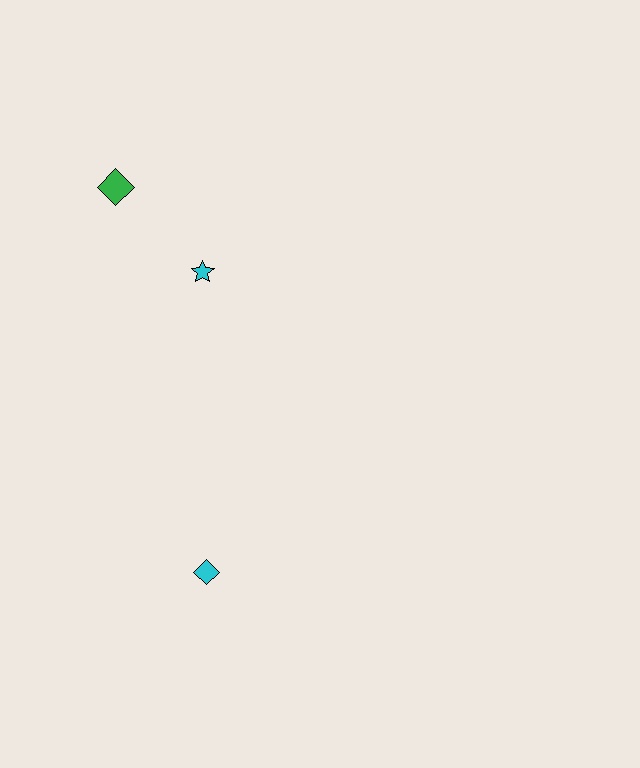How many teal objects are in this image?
There are no teal objects.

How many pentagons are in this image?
There are no pentagons.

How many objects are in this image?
There are 3 objects.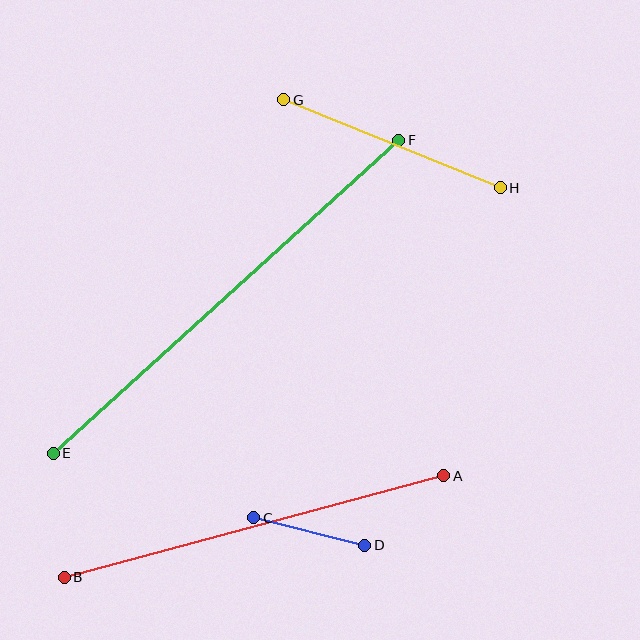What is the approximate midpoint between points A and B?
The midpoint is at approximately (254, 526) pixels.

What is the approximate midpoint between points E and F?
The midpoint is at approximately (226, 297) pixels.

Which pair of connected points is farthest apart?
Points E and F are farthest apart.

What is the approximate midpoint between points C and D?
The midpoint is at approximately (309, 531) pixels.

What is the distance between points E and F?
The distance is approximately 466 pixels.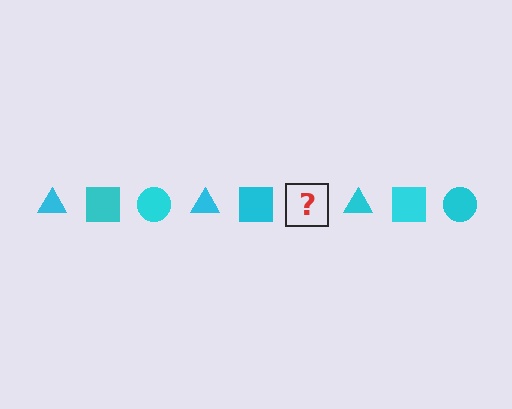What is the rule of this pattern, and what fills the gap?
The rule is that the pattern cycles through triangle, square, circle shapes in cyan. The gap should be filled with a cyan circle.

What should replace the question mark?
The question mark should be replaced with a cyan circle.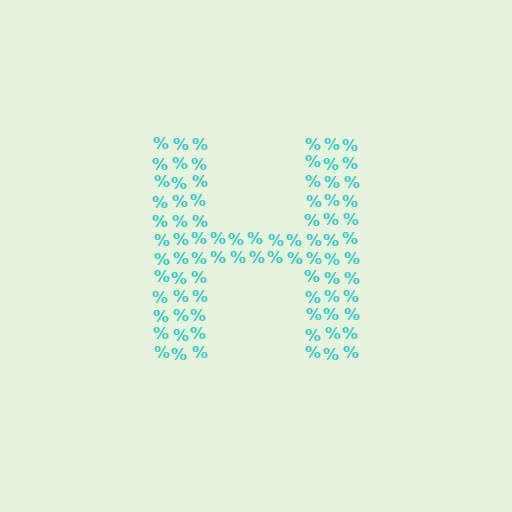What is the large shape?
The large shape is the letter H.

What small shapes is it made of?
It is made of small percent signs.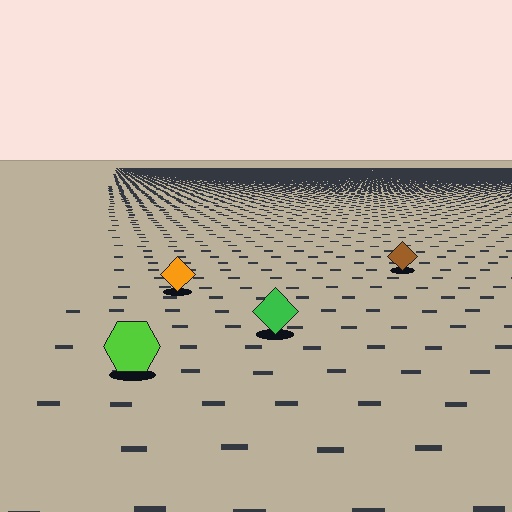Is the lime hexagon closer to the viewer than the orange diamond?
Yes. The lime hexagon is closer — you can tell from the texture gradient: the ground texture is coarser near it.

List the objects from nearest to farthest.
From nearest to farthest: the lime hexagon, the green diamond, the orange diamond, the brown diamond.